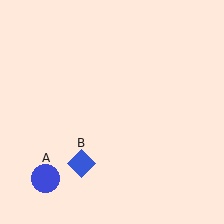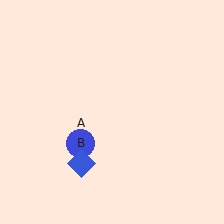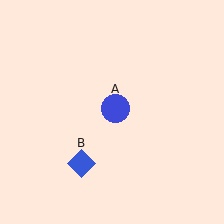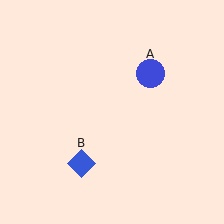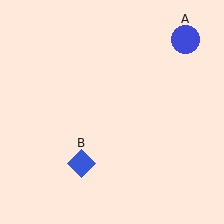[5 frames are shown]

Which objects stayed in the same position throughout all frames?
Blue diamond (object B) remained stationary.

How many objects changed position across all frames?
1 object changed position: blue circle (object A).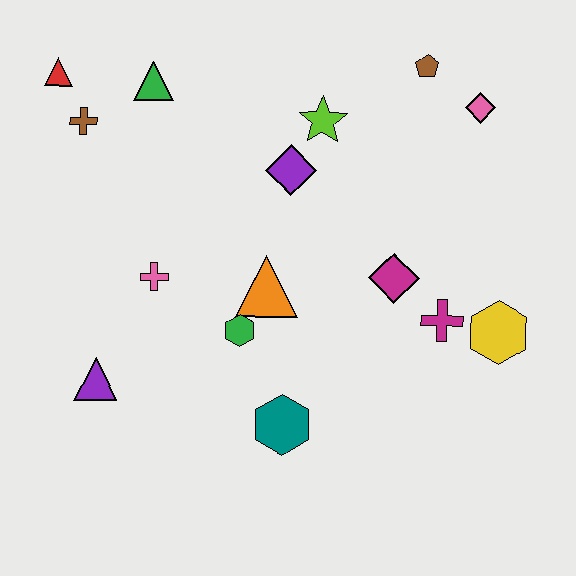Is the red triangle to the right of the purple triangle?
No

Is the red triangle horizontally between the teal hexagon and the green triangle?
No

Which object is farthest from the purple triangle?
The pink diamond is farthest from the purple triangle.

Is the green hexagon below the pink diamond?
Yes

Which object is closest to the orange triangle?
The green hexagon is closest to the orange triangle.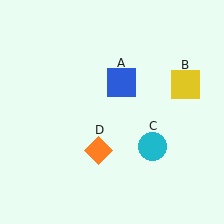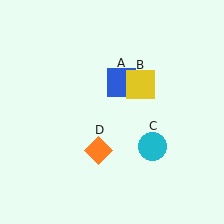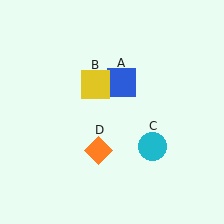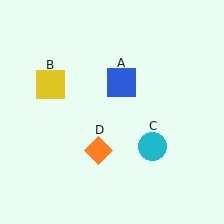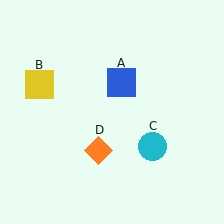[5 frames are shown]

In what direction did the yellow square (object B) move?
The yellow square (object B) moved left.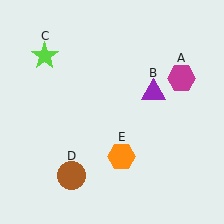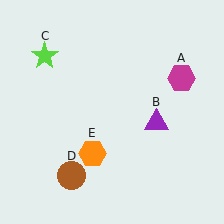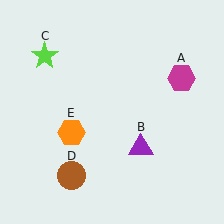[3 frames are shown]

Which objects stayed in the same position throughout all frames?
Magenta hexagon (object A) and lime star (object C) and brown circle (object D) remained stationary.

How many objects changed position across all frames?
2 objects changed position: purple triangle (object B), orange hexagon (object E).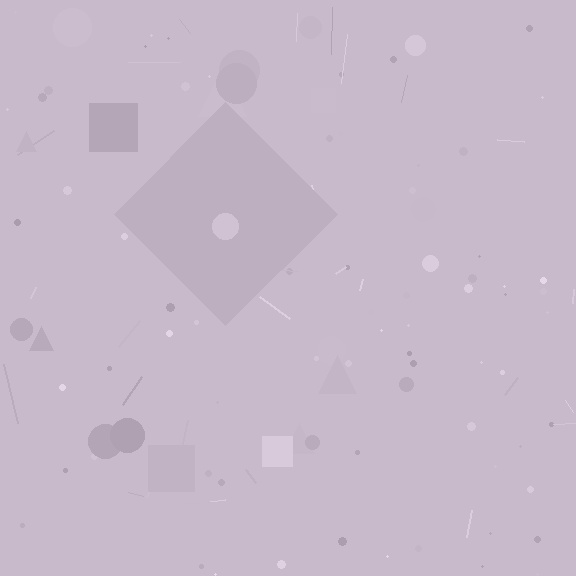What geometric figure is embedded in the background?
A diamond is embedded in the background.